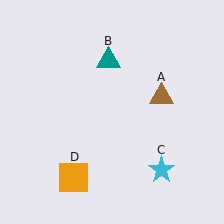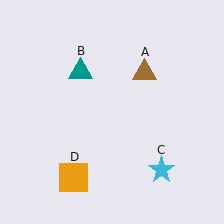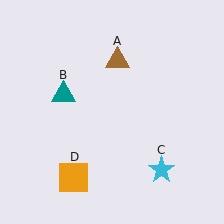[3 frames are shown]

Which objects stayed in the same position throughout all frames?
Cyan star (object C) and orange square (object D) remained stationary.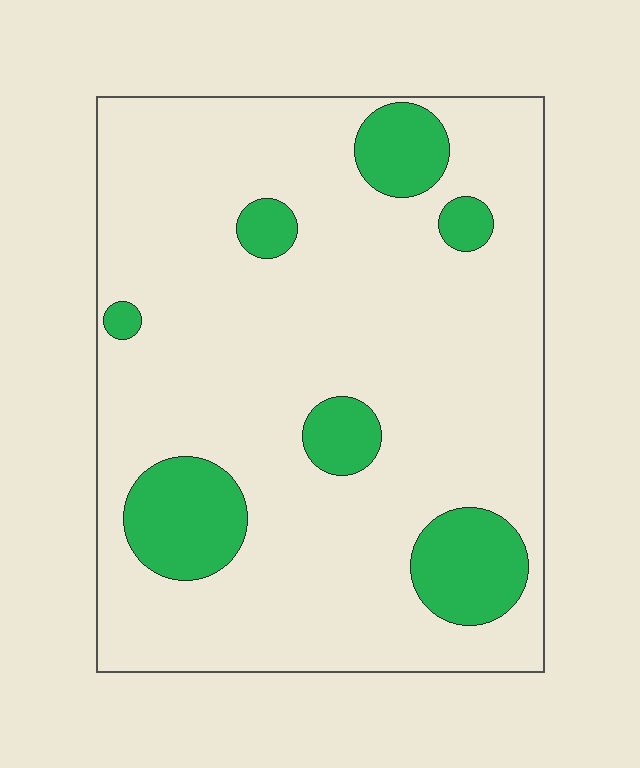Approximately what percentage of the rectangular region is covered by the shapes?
Approximately 15%.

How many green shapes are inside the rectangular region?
7.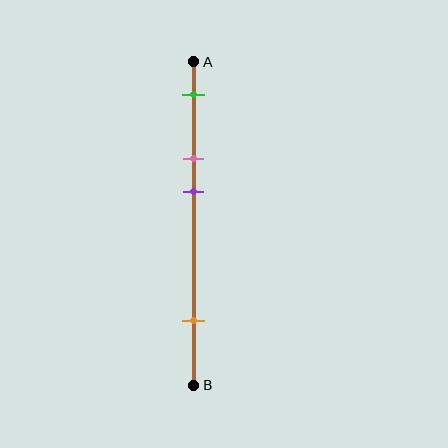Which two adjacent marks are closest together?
The pink and purple marks are the closest adjacent pair.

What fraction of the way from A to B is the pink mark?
The pink mark is approximately 30% (0.3) of the way from A to B.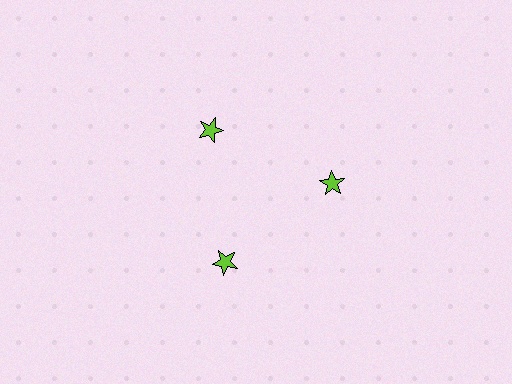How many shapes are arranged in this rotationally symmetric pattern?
There are 3 shapes, arranged in 3 groups of 1.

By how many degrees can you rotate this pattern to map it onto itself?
The pattern maps onto itself every 120 degrees of rotation.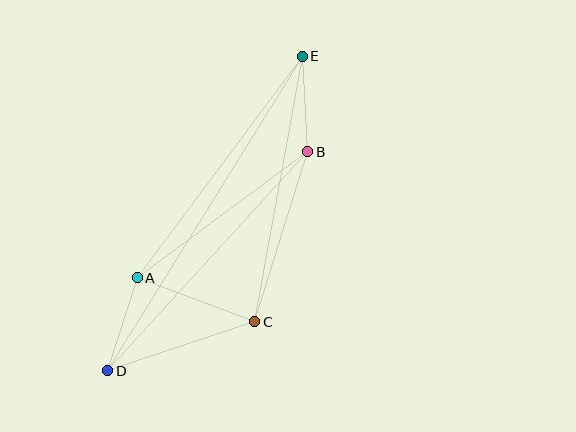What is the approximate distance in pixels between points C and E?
The distance between C and E is approximately 269 pixels.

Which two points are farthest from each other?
Points D and E are farthest from each other.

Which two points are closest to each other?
Points B and E are closest to each other.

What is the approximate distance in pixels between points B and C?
The distance between B and C is approximately 178 pixels.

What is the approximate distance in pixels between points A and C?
The distance between A and C is approximately 126 pixels.